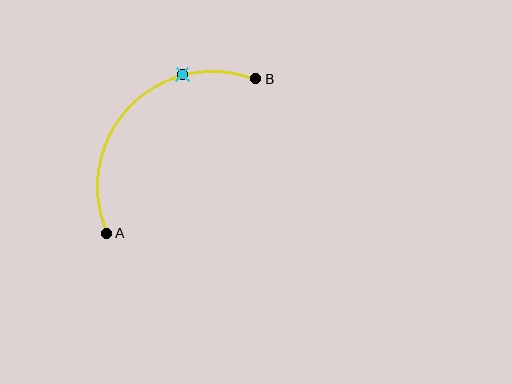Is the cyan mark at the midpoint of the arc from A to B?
No. The cyan mark lies on the arc but is closer to endpoint B. The arc midpoint would be at the point on the curve equidistant along the arc from both A and B.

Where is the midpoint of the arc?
The arc midpoint is the point on the curve farthest from the straight line joining A and B. It sits above and to the left of that line.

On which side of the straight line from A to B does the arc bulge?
The arc bulges above and to the left of the straight line connecting A and B.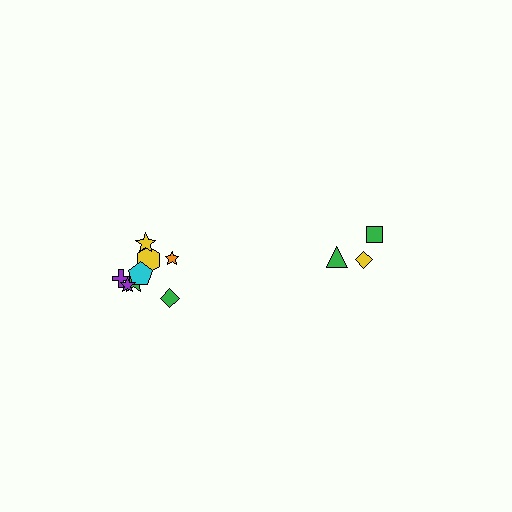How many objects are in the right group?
There are 3 objects.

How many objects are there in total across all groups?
There are 11 objects.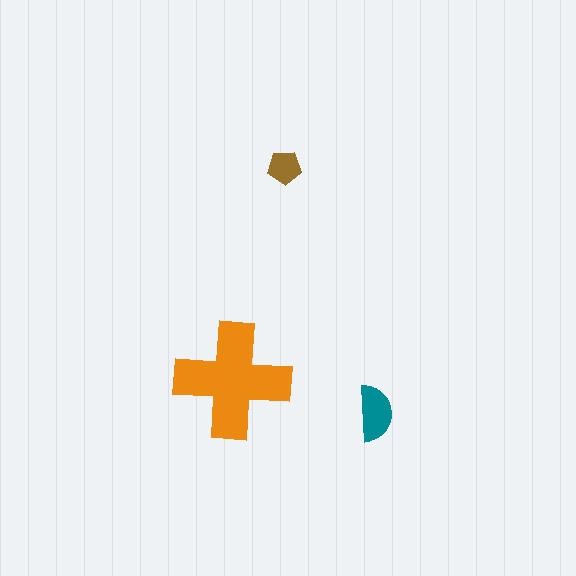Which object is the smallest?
The brown pentagon.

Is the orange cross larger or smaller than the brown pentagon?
Larger.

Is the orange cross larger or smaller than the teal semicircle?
Larger.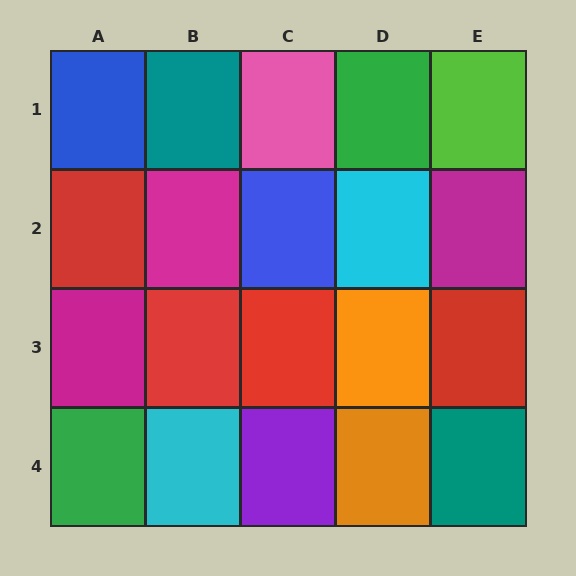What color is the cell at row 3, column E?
Red.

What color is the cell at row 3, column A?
Magenta.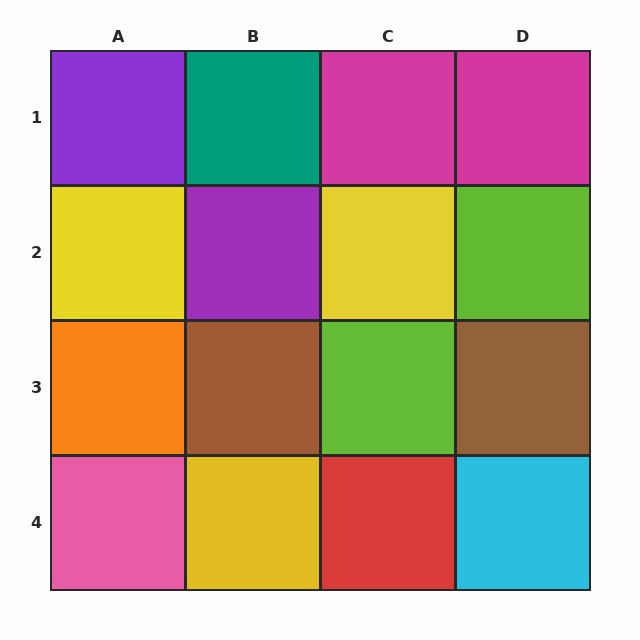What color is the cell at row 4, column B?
Yellow.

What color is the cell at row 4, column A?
Pink.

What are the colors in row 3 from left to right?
Orange, brown, lime, brown.